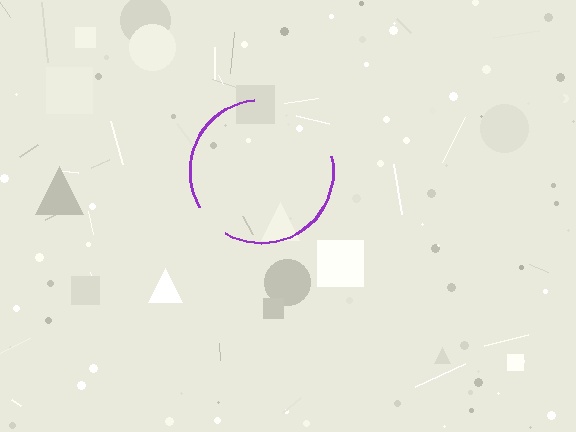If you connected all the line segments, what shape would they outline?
They would outline a circle.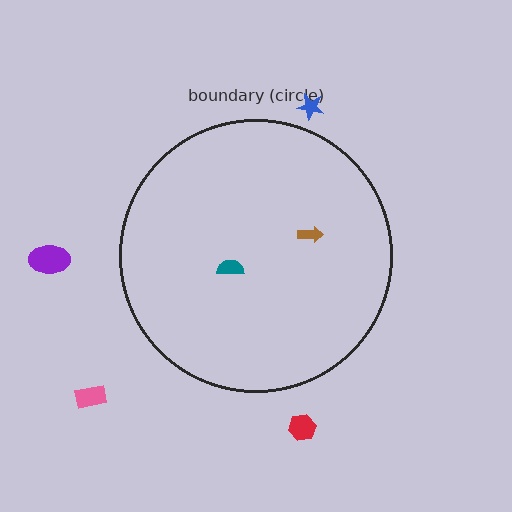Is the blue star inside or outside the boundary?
Outside.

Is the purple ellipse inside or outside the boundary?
Outside.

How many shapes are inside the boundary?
2 inside, 4 outside.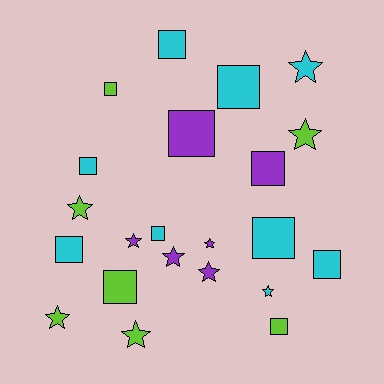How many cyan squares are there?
There are 7 cyan squares.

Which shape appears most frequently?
Square, with 12 objects.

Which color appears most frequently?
Cyan, with 9 objects.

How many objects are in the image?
There are 22 objects.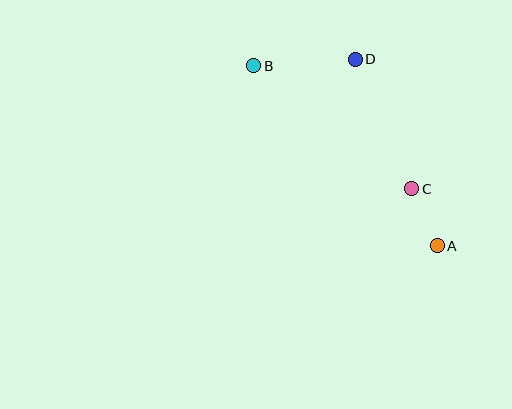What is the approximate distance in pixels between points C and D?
The distance between C and D is approximately 141 pixels.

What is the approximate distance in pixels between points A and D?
The distance between A and D is approximately 204 pixels.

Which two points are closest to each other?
Points A and C are closest to each other.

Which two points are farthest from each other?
Points A and B are farthest from each other.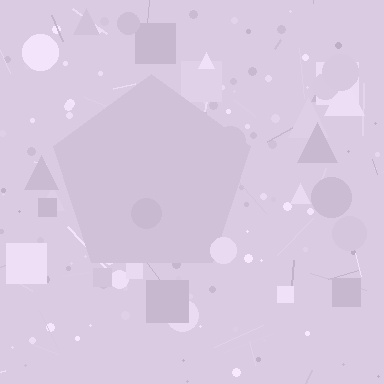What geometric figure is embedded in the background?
A pentagon is embedded in the background.